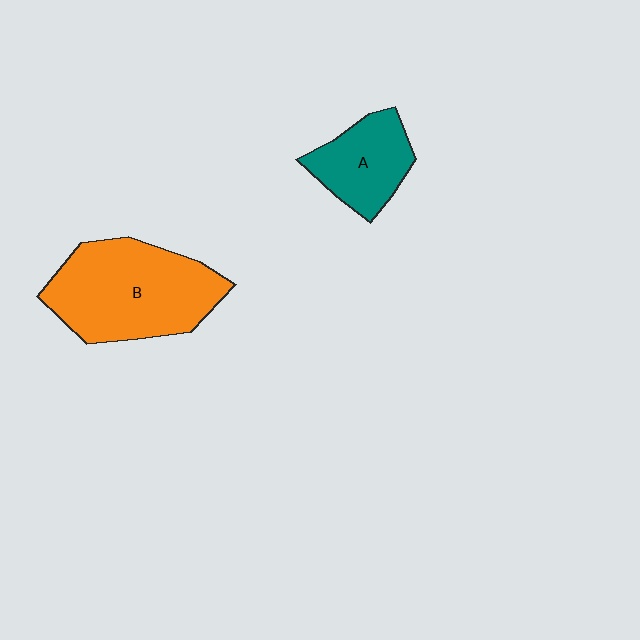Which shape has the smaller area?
Shape A (teal).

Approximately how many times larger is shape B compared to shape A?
Approximately 1.9 times.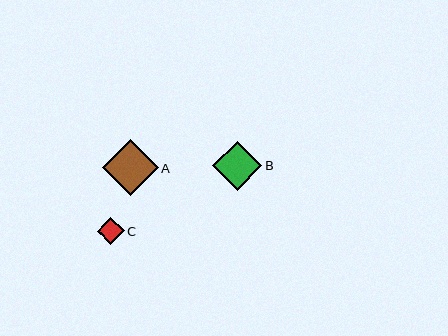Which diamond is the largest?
Diamond A is the largest with a size of approximately 56 pixels.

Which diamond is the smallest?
Diamond C is the smallest with a size of approximately 27 pixels.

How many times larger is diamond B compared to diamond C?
Diamond B is approximately 1.8 times the size of diamond C.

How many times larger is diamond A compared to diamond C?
Diamond A is approximately 2.1 times the size of diamond C.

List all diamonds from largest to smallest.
From largest to smallest: A, B, C.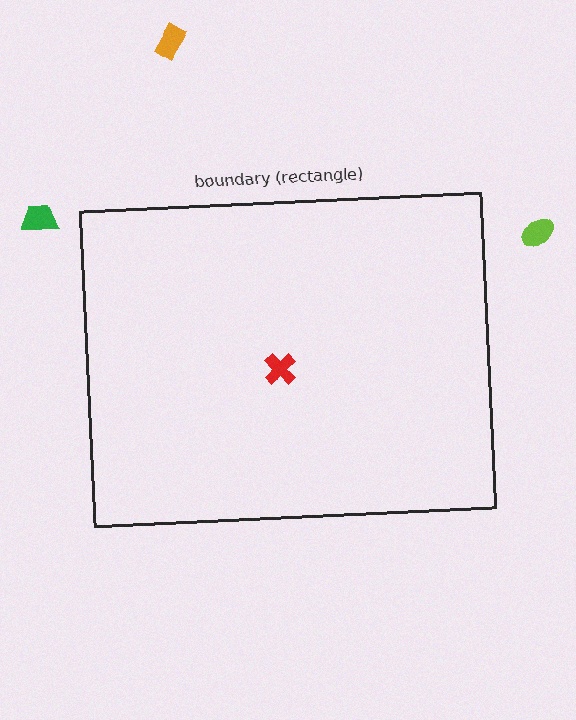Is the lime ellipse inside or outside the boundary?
Outside.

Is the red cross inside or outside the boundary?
Inside.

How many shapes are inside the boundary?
1 inside, 3 outside.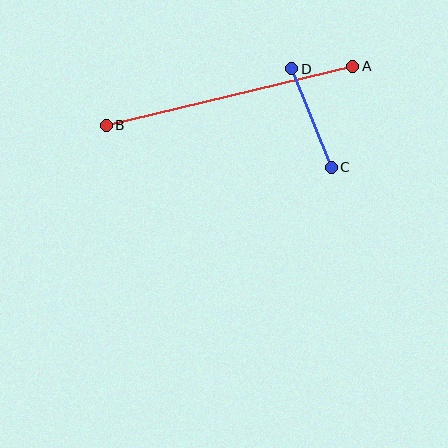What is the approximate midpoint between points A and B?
The midpoint is at approximately (230, 96) pixels.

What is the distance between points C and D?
The distance is approximately 106 pixels.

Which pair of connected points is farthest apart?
Points A and B are farthest apart.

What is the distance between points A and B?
The distance is approximately 253 pixels.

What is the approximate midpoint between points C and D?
The midpoint is at approximately (311, 118) pixels.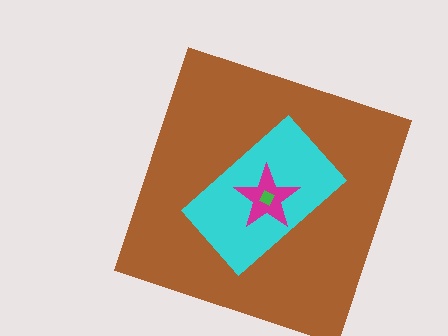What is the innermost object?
The green diamond.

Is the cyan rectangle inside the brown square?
Yes.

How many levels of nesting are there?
4.